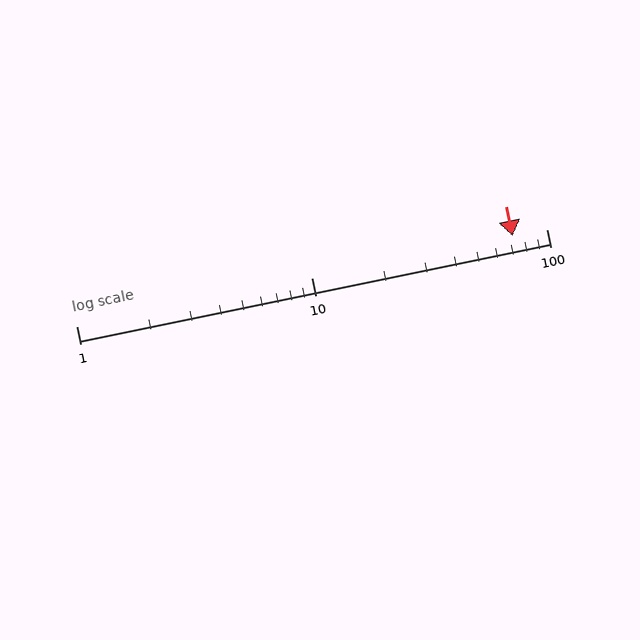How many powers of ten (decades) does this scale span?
The scale spans 2 decades, from 1 to 100.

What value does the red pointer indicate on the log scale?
The pointer indicates approximately 72.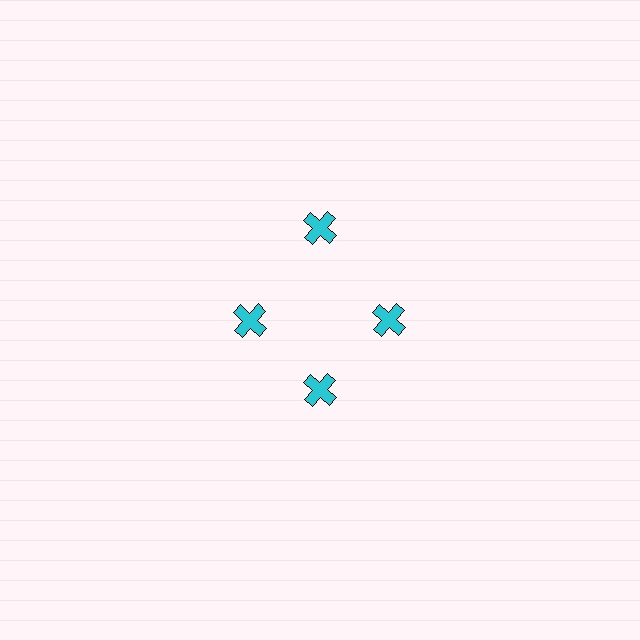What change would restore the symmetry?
The symmetry would be restored by moving it inward, back onto the ring so that all 4 crosses sit at equal angles and equal distance from the center.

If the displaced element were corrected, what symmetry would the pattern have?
It would have 4-fold rotational symmetry — the pattern would map onto itself every 90 degrees.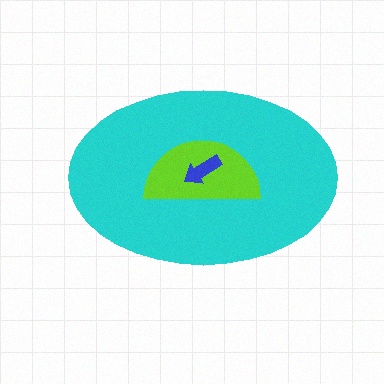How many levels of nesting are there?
3.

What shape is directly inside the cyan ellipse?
The lime semicircle.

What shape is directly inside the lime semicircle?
The blue arrow.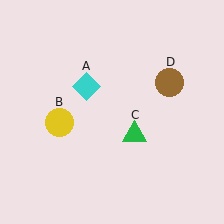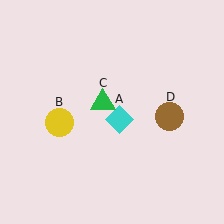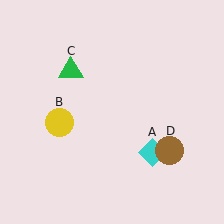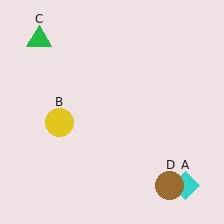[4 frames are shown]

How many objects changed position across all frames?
3 objects changed position: cyan diamond (object A), green triangle (object C), brown circle (object D).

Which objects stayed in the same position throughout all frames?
Yellow circle (object B) remained stationary.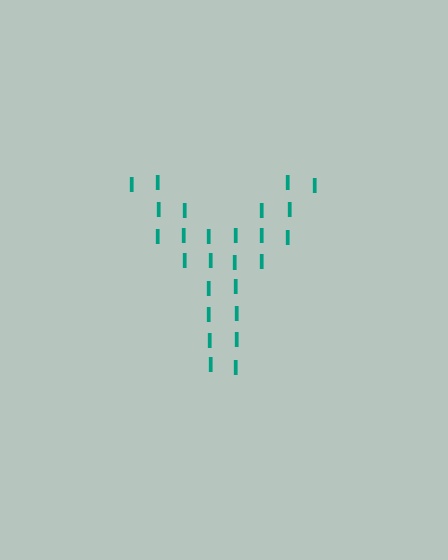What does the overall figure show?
The overall figure shows the letter Y.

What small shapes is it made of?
It is made of small letter I's.